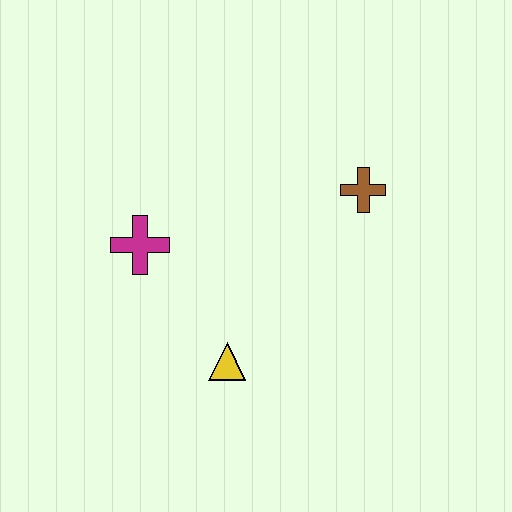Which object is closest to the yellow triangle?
The magenta cross is closest to the yellow triangle.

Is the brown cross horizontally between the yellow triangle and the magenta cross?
No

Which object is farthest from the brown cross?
The magenta cross is farthest from the brown cross.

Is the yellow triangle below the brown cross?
Yes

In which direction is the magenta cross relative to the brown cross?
The magenta cross is to the left of the brown cross.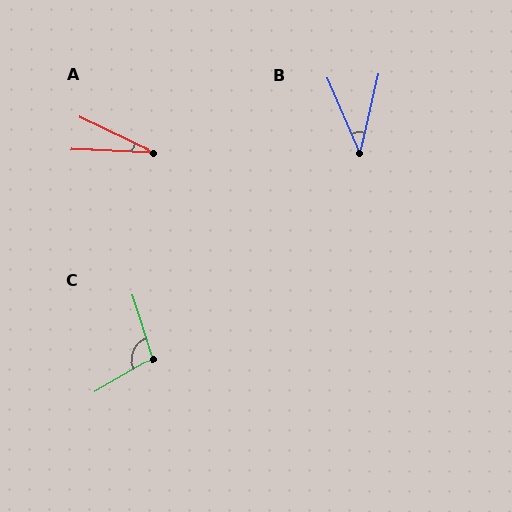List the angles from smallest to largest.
A (23°), B (36°), C (102°).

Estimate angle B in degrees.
Approximately 36 degrees.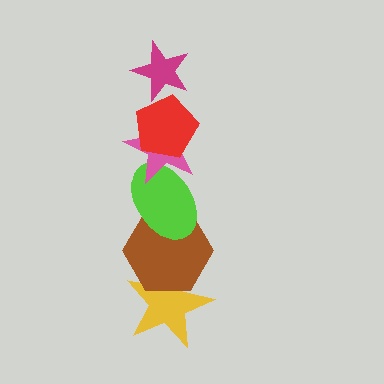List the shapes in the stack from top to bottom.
From top to bottom: the magenta star, the red pentagon, the pink star, the lime ellipse, the brown hexagon, the yellow star.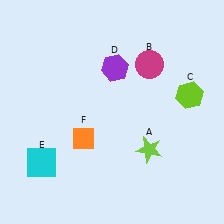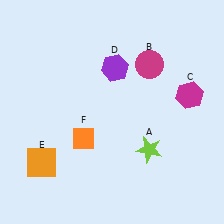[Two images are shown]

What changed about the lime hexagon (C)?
In Image 1, C is lime. In Image 2, it changed to magenta.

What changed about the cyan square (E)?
In Image 1, E is cyan. In Image 2, it changed to orange.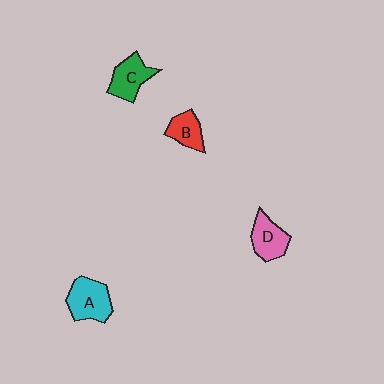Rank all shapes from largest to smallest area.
From largest to smallest: A (cyan), C (green), D (pink), B (red).